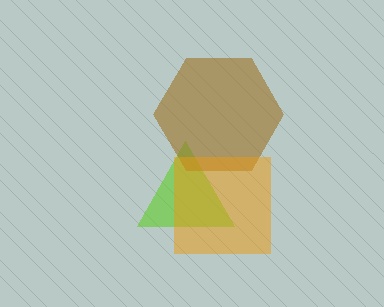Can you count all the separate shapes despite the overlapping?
Yes, there are 3 separate shapes.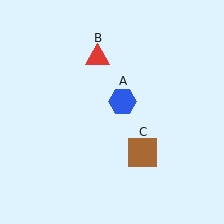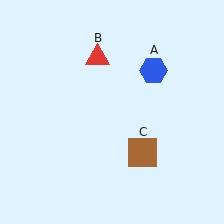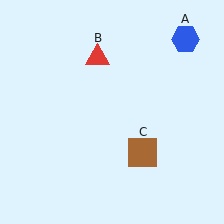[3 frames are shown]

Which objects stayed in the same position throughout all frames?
Red triangle (object B) and brown square (object C) remained stationary.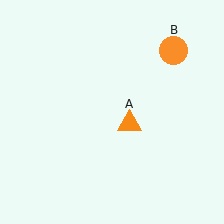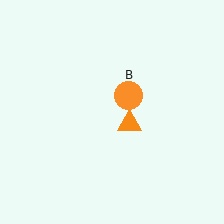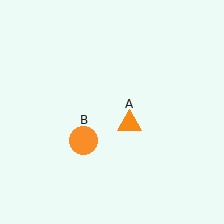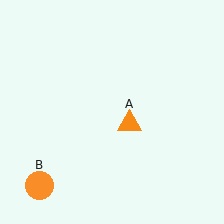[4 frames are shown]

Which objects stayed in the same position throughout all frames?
Orange triangle (object A) remained stationary.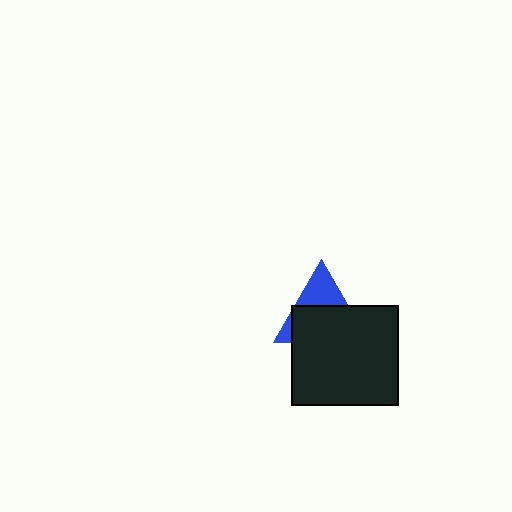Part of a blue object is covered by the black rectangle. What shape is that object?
It is a triangle.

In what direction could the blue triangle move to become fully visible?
The blue triangle could move up. That would shift it out from behind the black rectangle entirely.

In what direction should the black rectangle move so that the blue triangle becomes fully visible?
The black rectangle should move down. That is the shortest direction to clear the overlap and leave the blue triangle fully visible.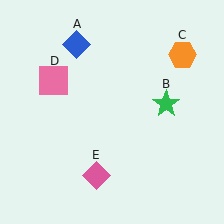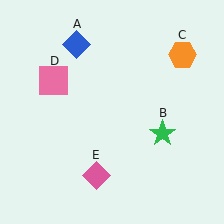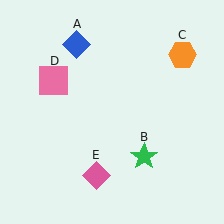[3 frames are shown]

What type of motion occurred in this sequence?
The green star (object B) rotated clockwise around the center of the scene.